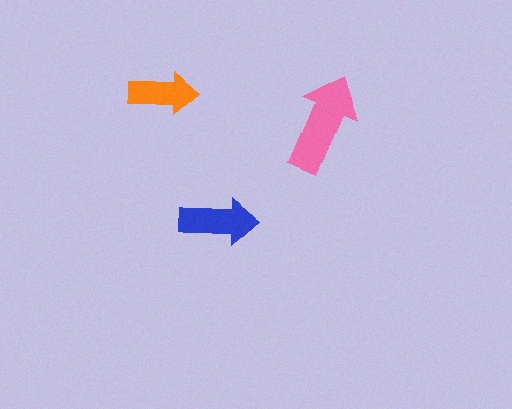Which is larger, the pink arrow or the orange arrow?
The pink one.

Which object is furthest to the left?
The orange arrow is leftmost.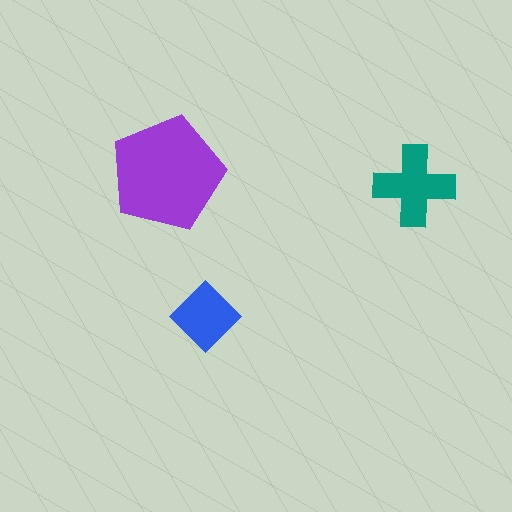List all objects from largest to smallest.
The purple pentagon, the teal cross, the blue diamond.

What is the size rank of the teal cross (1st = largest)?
2nd.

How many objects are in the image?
There are 3 objects in the image.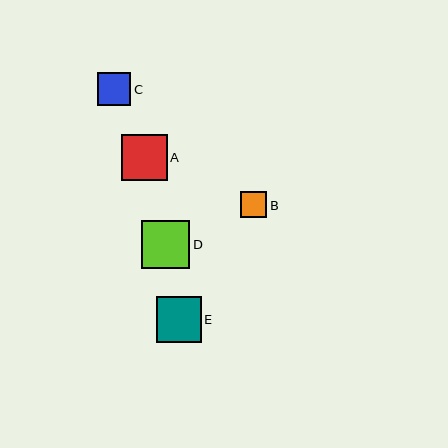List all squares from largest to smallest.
From largest to smallest: D, A, E, C, B.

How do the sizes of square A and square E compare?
Square A and square E are approximately the same size.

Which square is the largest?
Square D is the largest with a size of approximately 48 pixels.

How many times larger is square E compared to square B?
Square E is approximately 1.8 times the size of square B.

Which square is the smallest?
Square B is the smallest with a size of approximately 26 pixels.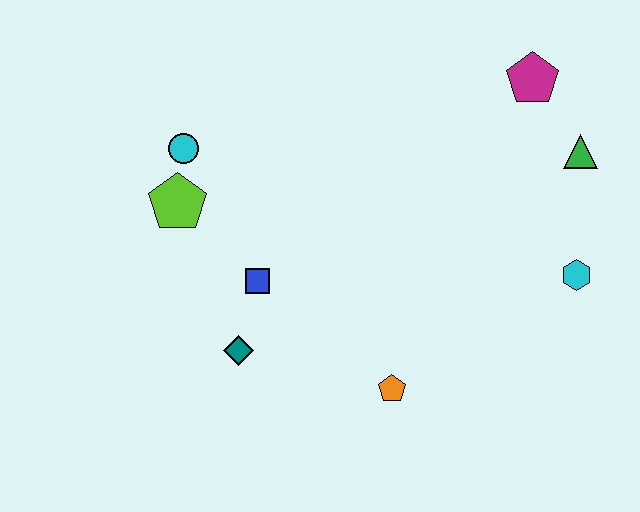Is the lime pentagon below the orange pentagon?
No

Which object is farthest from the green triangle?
The lime pentagon is farthest from the green triangle.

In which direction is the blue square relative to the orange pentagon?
The blue square is to the left of the orange pentagon.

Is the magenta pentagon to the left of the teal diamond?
No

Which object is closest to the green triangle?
The magenta pentagon is closest to the green triangle.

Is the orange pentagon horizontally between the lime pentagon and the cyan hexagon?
Yes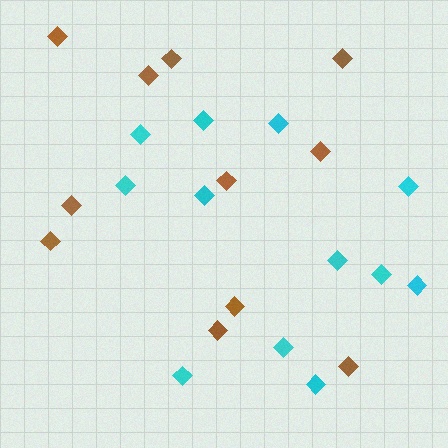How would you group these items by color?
There are 2 groups: one group of cyan diamonds (12) and one group of brown diamonds (11).